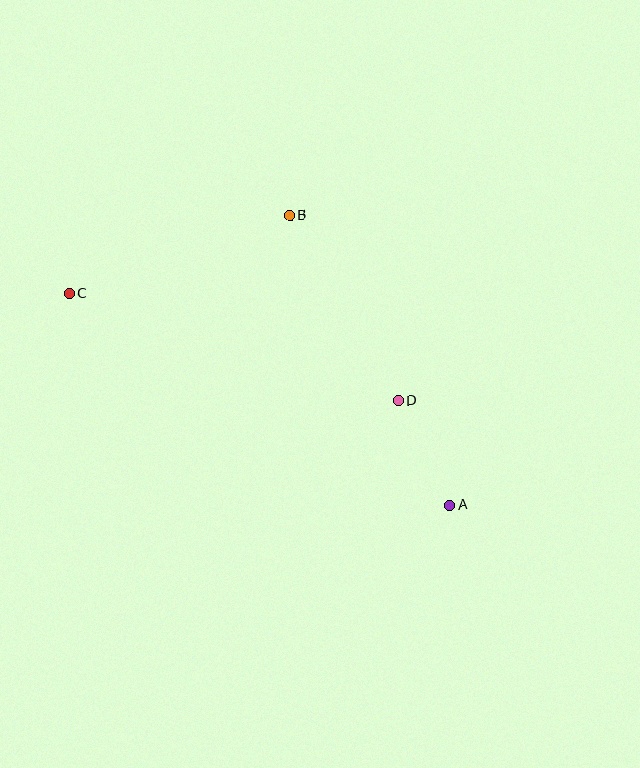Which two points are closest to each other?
Points A and D are closest to each other.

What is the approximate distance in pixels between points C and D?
The distance between C and D is approximately 345 pixels.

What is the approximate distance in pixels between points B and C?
The distance between B and C is approximately 233 pixels.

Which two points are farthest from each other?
Points A and C are farthest from each other.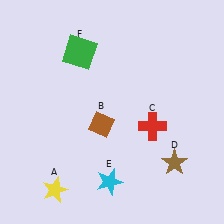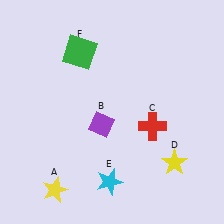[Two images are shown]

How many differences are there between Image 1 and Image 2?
There are 2 differences between the two images.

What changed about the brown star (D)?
In Image 1, D is brown. In Image 2, it changed to yellow.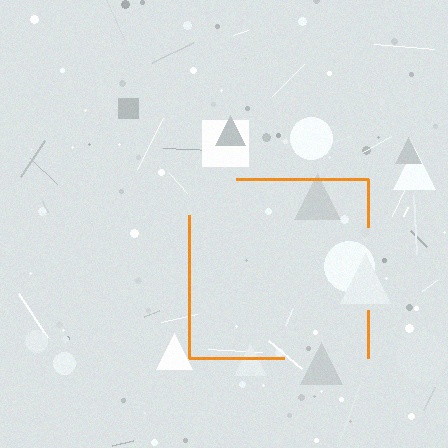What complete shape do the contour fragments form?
The contour fragments form a square.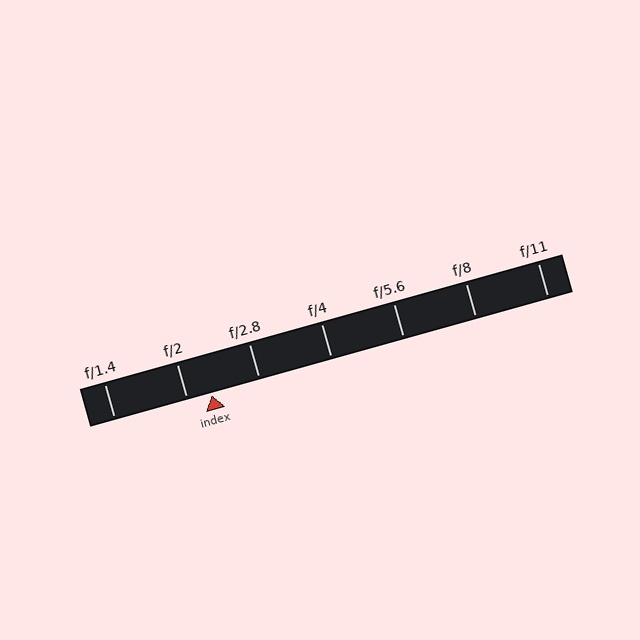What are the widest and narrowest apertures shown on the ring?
The widest aperture shown is f/1.4 and the narrowest is f/11.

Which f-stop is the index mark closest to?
The index mark is closest to f/2.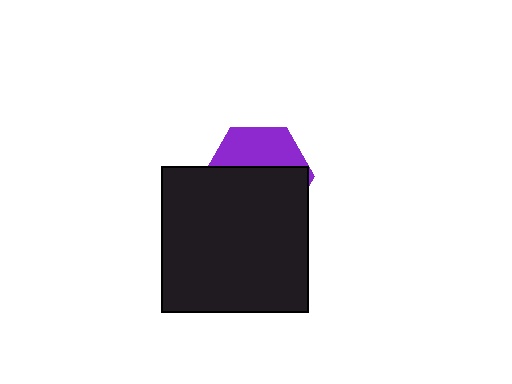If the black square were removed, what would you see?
You would see the complete purple hexagon.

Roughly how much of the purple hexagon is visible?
A small part of it is visible (roughly 37%).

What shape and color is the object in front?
The object in front is a black square.